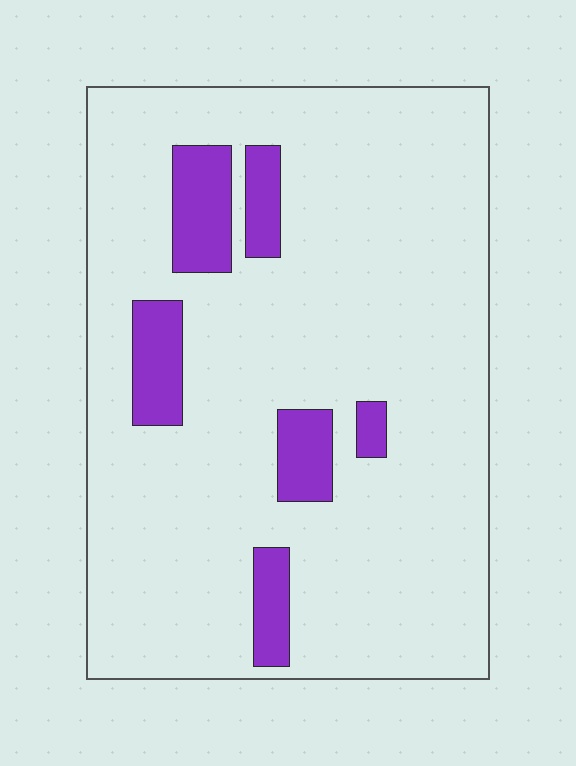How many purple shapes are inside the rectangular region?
6.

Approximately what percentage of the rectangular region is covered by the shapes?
Approximately 10%.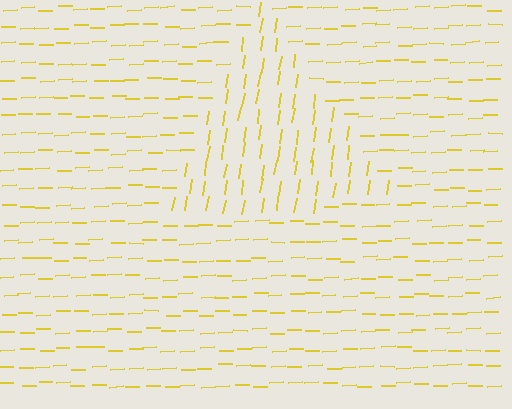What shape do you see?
I see a triangle.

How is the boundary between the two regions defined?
The boundary is defined purely by a change in line orientation (approximately 80 degrees difference). All lines are the same color and thickness.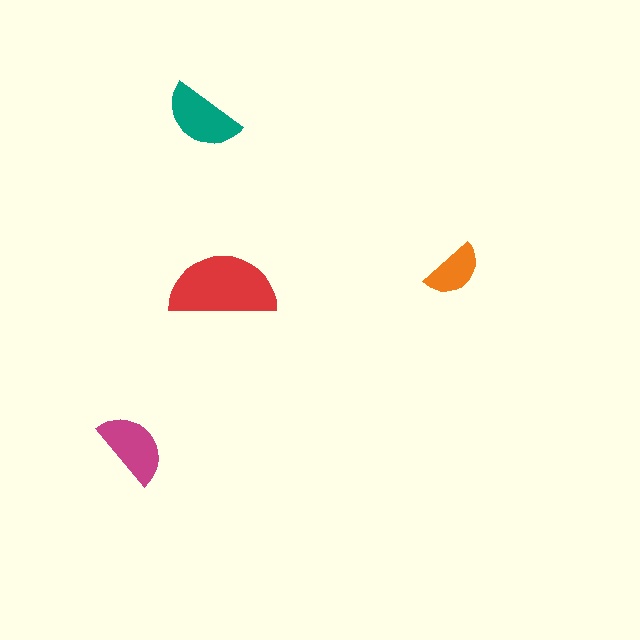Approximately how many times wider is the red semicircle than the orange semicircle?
About 2 times wider.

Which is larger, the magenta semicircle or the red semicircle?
The red one.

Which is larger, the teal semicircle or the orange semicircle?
The teal one.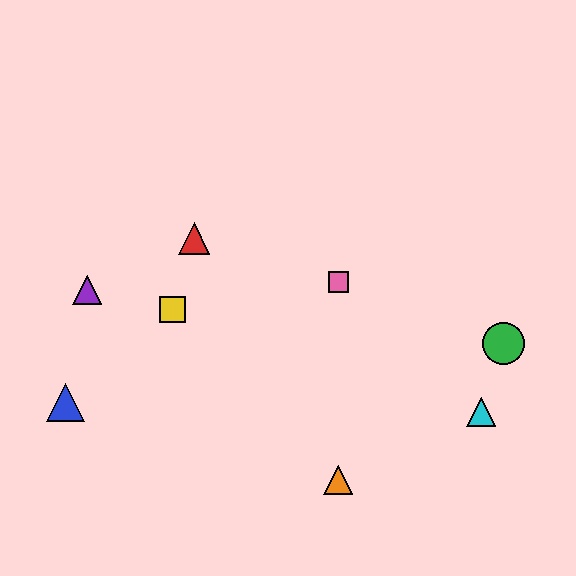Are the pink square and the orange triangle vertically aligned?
Yes, both are at x≈338.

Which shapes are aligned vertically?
The orange triangle, the pink square are aligned vertically.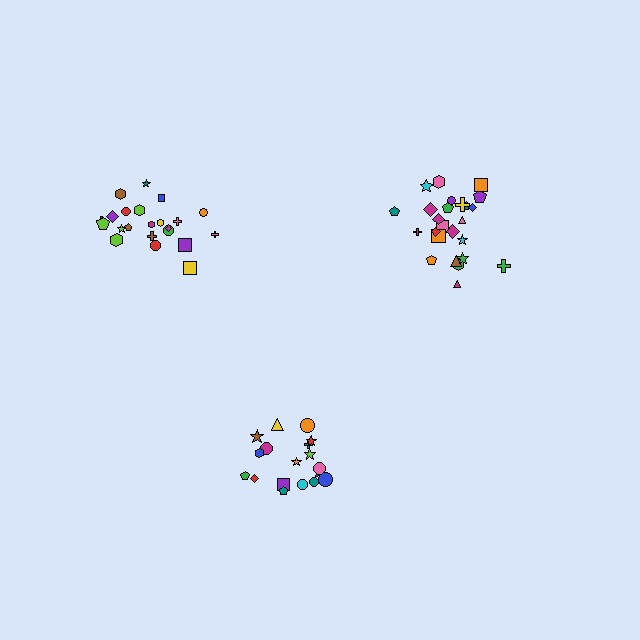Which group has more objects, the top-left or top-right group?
The top-right group.